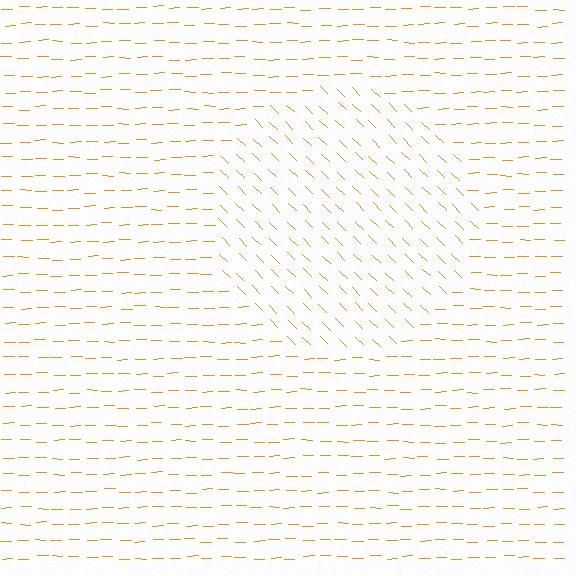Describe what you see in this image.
The image is filled with small orange line segments. A circle region in the image has lines oriented differently from the surrounding lines, creating a visible texture boundary.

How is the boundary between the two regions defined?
The boundary is defined purely by a change in line orientation (approximately 45 degrees difference). All lines are the same color and thickness.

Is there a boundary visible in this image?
Yes, there is a texture boundary formed by a change in line orientation.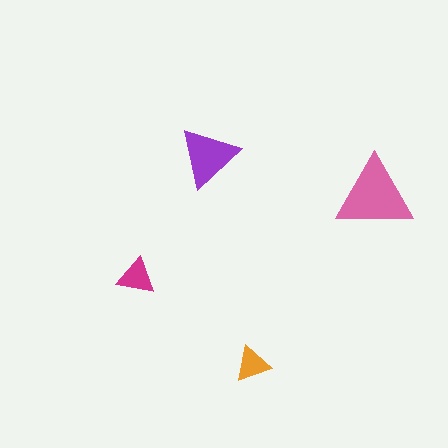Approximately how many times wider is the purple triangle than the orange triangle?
About 1.5 times wider.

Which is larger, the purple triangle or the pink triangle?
The pink one.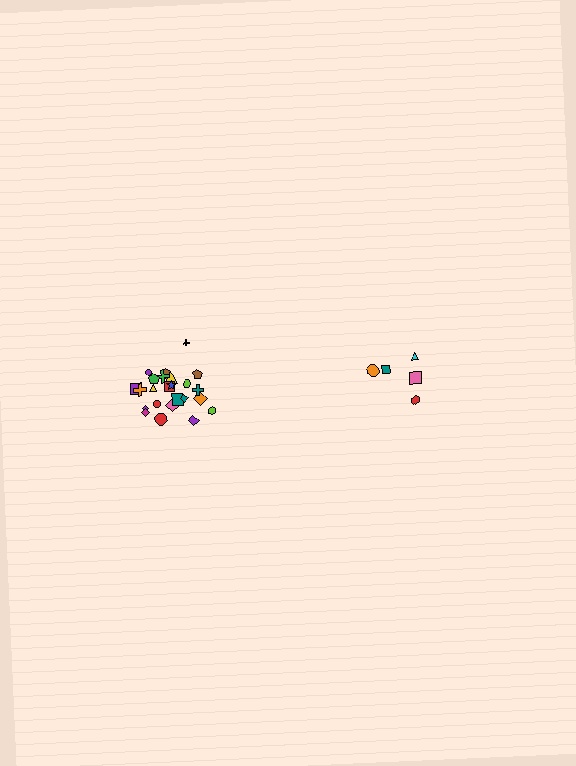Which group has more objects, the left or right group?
The left group.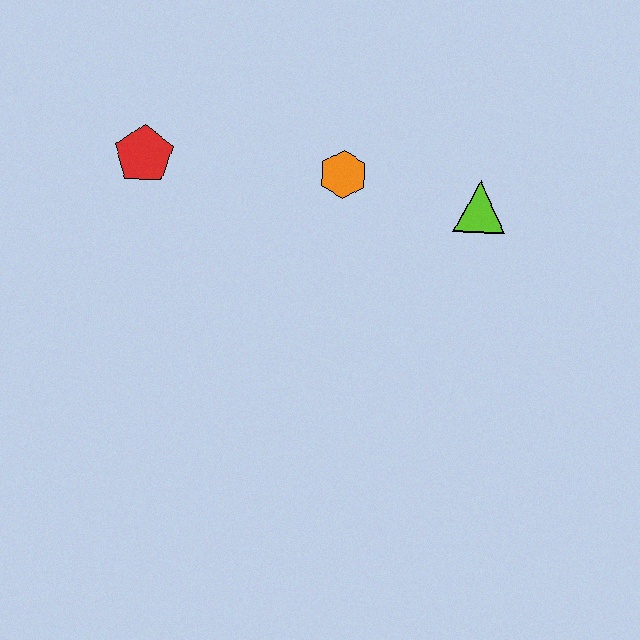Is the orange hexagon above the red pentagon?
No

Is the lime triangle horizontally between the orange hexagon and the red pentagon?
No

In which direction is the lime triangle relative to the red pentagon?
The lime triangle is to the right of the red pentagon.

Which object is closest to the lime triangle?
The orange hexagon is closest to the lime triangle.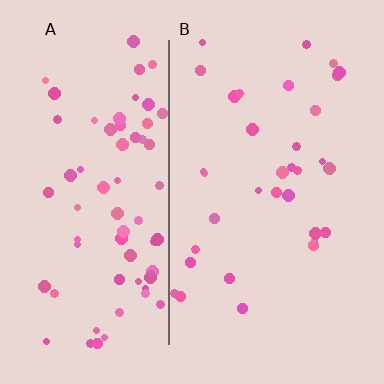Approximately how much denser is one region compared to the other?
Approximately 2.1× — region A over region B.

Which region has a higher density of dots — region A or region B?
A (the left).